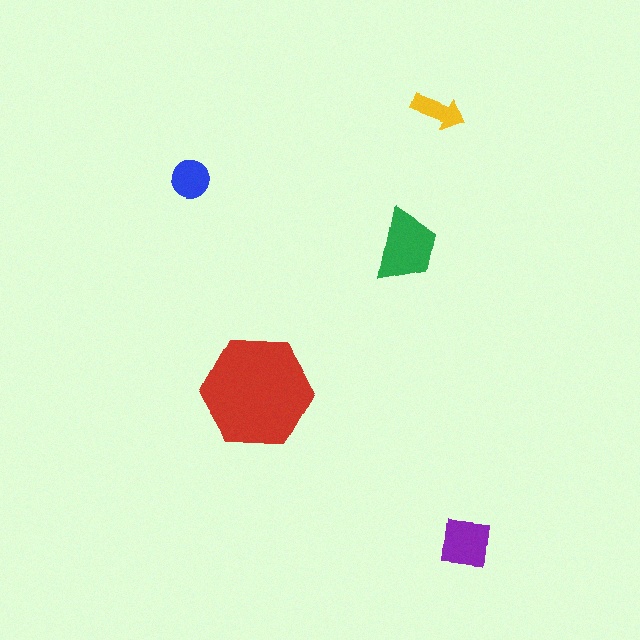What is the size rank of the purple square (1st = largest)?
3rd.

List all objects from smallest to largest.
The yellow arrow, the blue circle, the purple square, the green trapezoid, the red hexagon.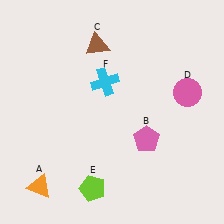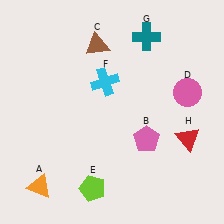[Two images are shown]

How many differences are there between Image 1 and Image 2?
There are 2 differences between the two images.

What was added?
A teal cross (G), a red triangle (H) were added in Image 2.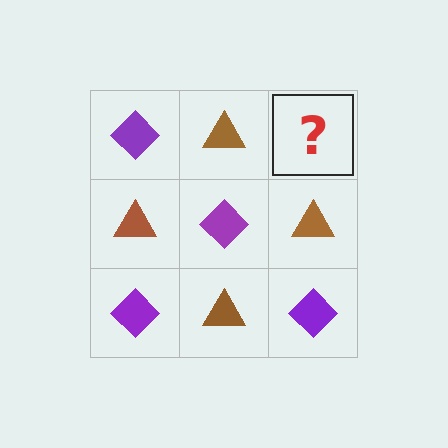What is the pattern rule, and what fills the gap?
The rule is that it alternates purple diamond and brown triangle in a checkerboard pattern. The gap should be filled with a purple diamond.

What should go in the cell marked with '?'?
The missing cell should contain a purple diamond.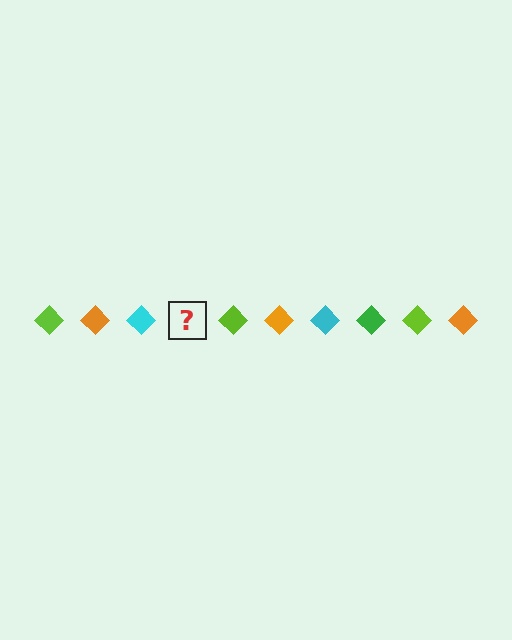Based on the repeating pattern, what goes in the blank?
The blank should be a green diamond.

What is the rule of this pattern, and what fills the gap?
The rule is that the pattern cycles through lime, orange, cyan, green diamonds. The gap should be filled with a green diamond.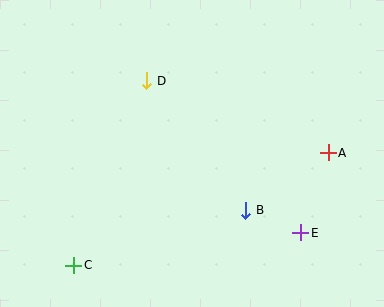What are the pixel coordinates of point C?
Point C is at (74, 265).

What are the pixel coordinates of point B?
Point B is at (246, 210).